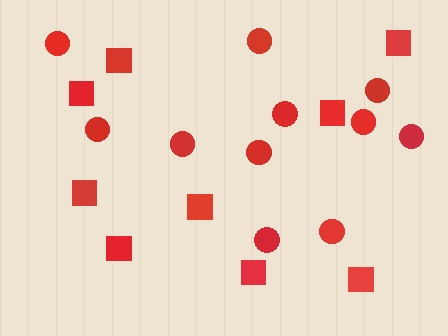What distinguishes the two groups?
There are 2 groups: one group of squares (9) and one group of circles (11).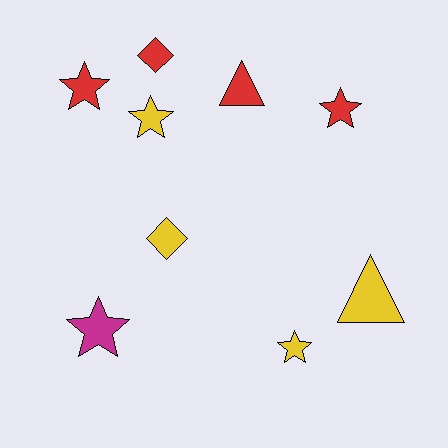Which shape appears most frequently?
Star, with 5 objects.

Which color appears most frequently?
Red, with 4 objects.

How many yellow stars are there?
There are 2 yellow stars.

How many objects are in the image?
There are 9 objects.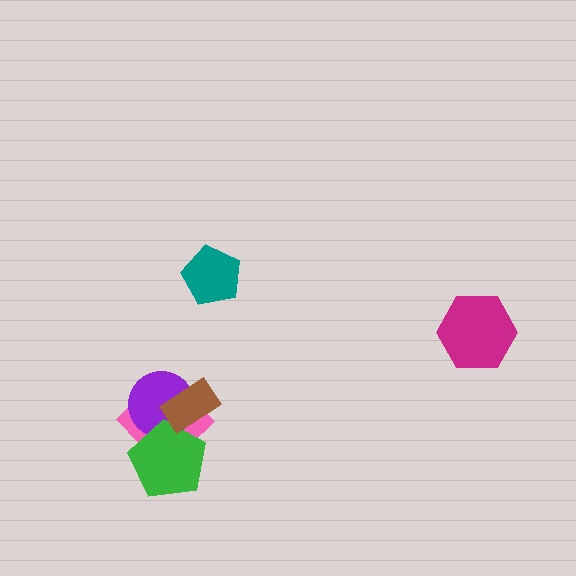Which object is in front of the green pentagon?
The brown rectangle is in front of the green pentagon.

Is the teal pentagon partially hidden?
No, no other shape covers it.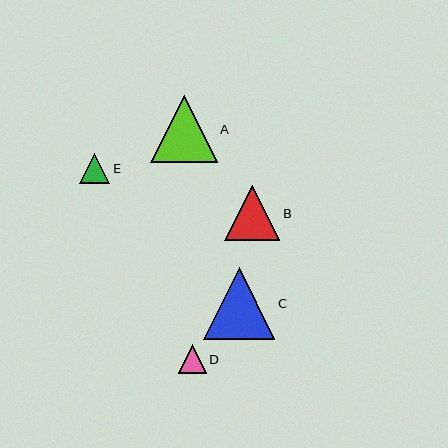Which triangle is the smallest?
Triangle D is the smallest with a size of approximately 28 pixels.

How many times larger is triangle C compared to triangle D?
Triangle C is approximately 2.6 times the size of triangle D.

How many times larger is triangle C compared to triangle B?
Triangle C is approximately 1.3 times the size of triangle B.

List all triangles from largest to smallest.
From largest to smallest: C, A, B, E, D.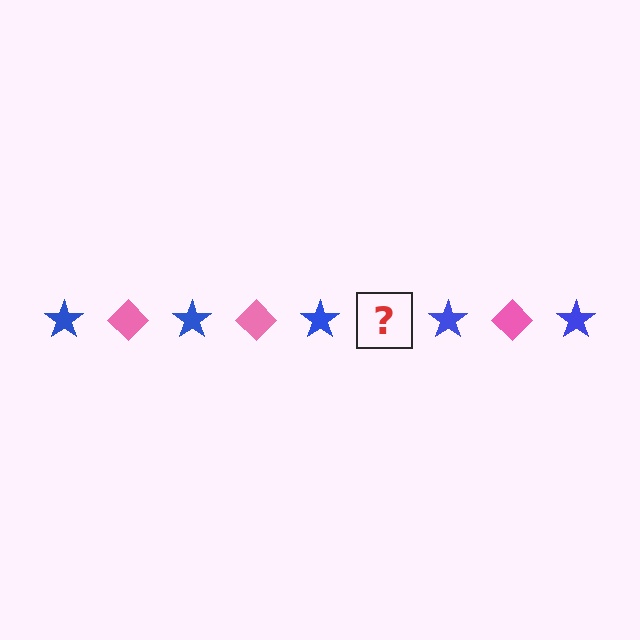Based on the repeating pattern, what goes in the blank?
The blank should be a pink diamond.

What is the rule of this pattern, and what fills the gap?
The rule is that the pattern alternates between blue star and pink diamond. The gap should be filled with a pink diamond.